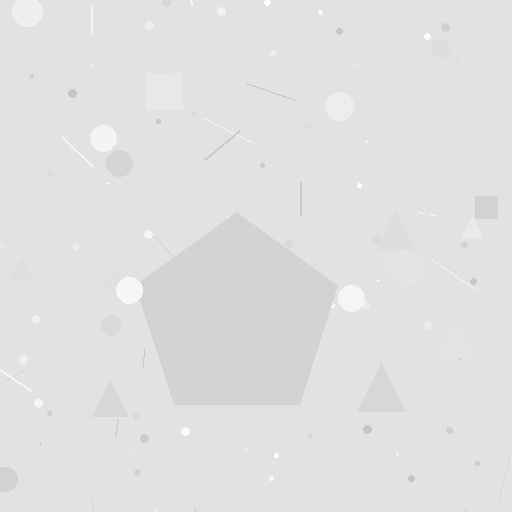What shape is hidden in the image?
A pentagon is hidden in the image.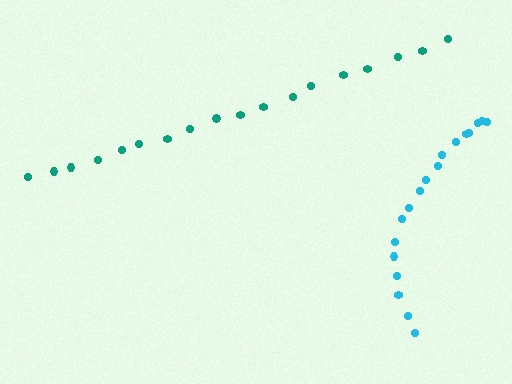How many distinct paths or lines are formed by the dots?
There are 2 distinct paths.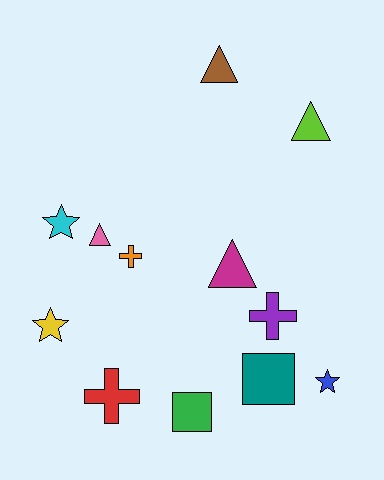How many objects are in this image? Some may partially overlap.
There are 12 objects.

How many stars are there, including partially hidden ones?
There are 3 stars.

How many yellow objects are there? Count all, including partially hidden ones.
There is 1 yellow object.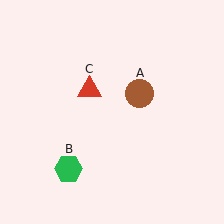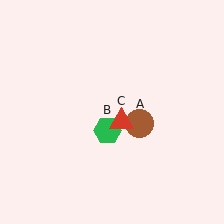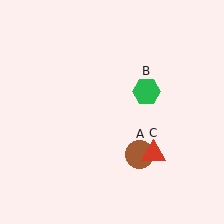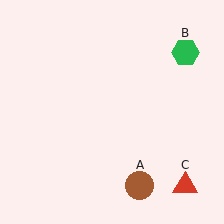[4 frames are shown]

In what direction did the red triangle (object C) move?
The red triangle (object C) moved down and to the right.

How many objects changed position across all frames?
3 objects changed position: brown circle (object A), green hexagon (object B), red triangle (object C).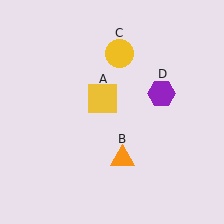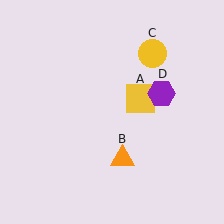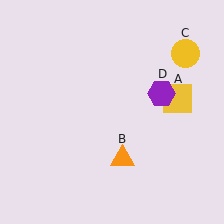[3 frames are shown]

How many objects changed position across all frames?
2 objects changed position: yellow square (object A), yellow circle (object C).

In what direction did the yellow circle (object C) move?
The yellow circle (object C) moved right.